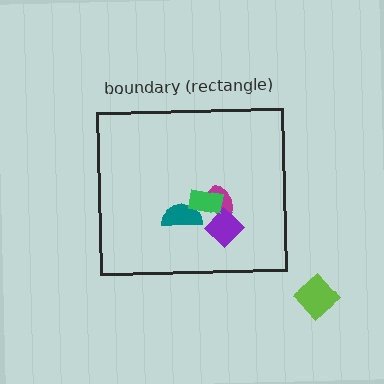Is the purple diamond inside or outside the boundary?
Inside.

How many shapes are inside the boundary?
4 inside, 1 outside.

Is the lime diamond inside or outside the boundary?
Outside.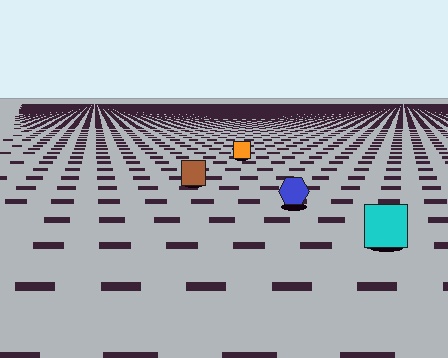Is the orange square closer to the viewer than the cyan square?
No. The cyan square is closer — you can tell from the texture gradient: the ground texture is coarser near it.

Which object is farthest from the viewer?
The orange square is farthest from the viewer. It appears smaller and the ground texture around it is denser.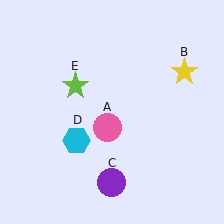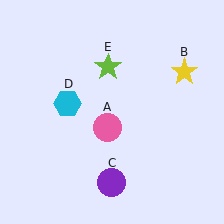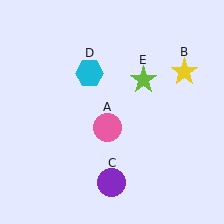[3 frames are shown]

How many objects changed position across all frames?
2 objects changed position: cyan hexagon (object D), lime star (object E).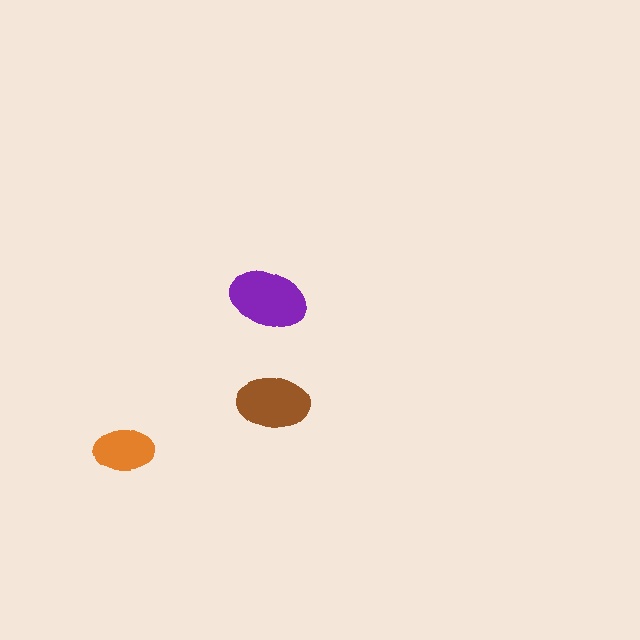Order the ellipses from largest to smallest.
the purple one, the brown one, the orange one.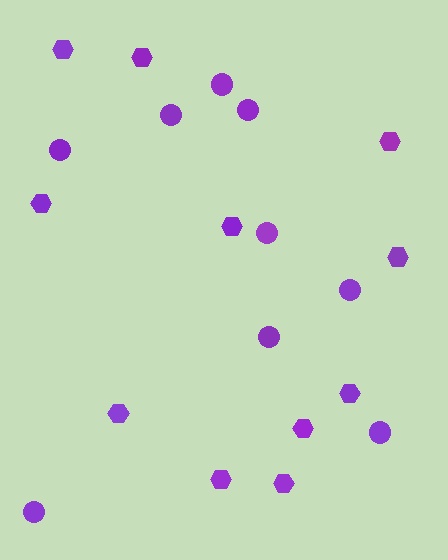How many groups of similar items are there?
There are 2 groups: one group of circles (9) and one group of hexagons (11).